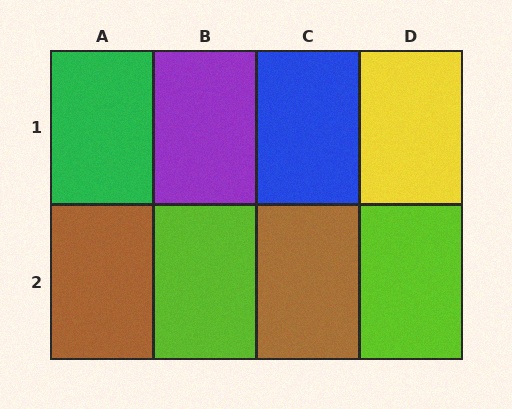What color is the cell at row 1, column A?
Green.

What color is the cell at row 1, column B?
Purple.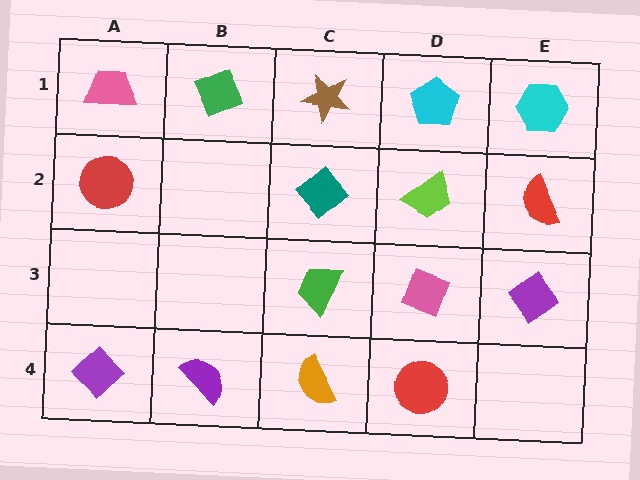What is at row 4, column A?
A purple diamond.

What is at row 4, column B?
A purple semicircle.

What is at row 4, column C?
An orange semicircle.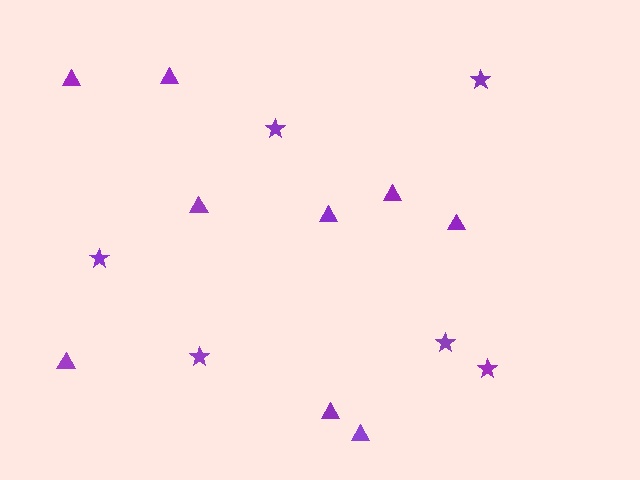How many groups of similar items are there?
There are 2 groups: one group of triangles (9) and one group of stars (6).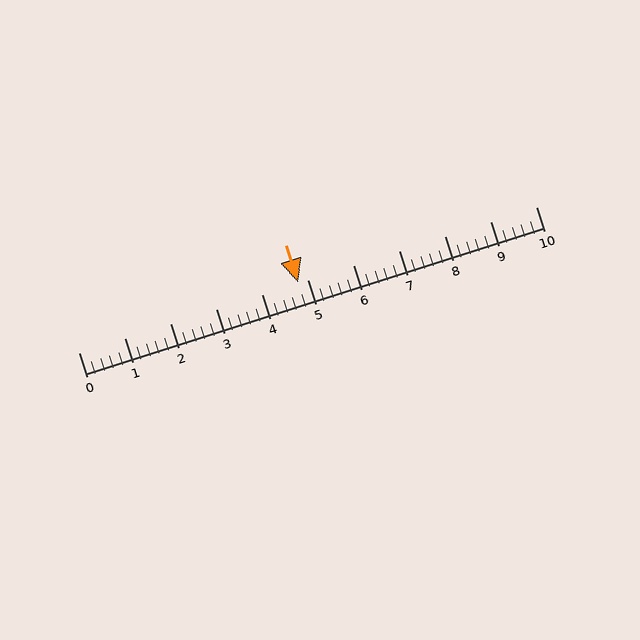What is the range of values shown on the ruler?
The ruler shows values from 0 to 10.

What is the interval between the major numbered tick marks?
The major tick marks are spaced 1 units apart.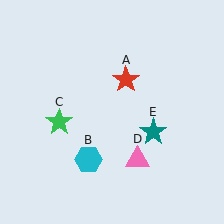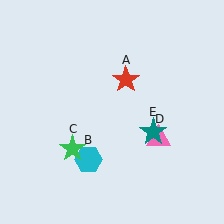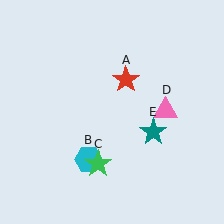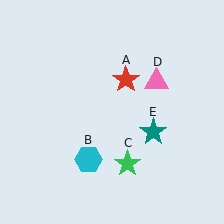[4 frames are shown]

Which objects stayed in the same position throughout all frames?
Red star (object A) and cyan hexagon (object B) and teal star (object E) remained stationary.